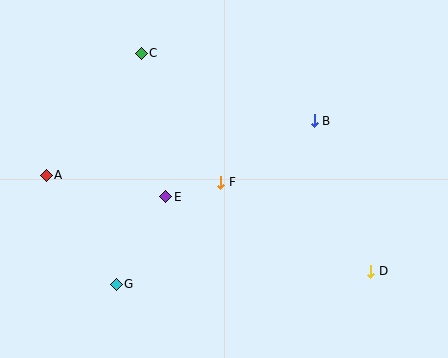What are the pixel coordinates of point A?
Point A is at (46, 175).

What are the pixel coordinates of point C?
Point C is at (141, 53).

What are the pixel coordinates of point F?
Point F is at (221, 182).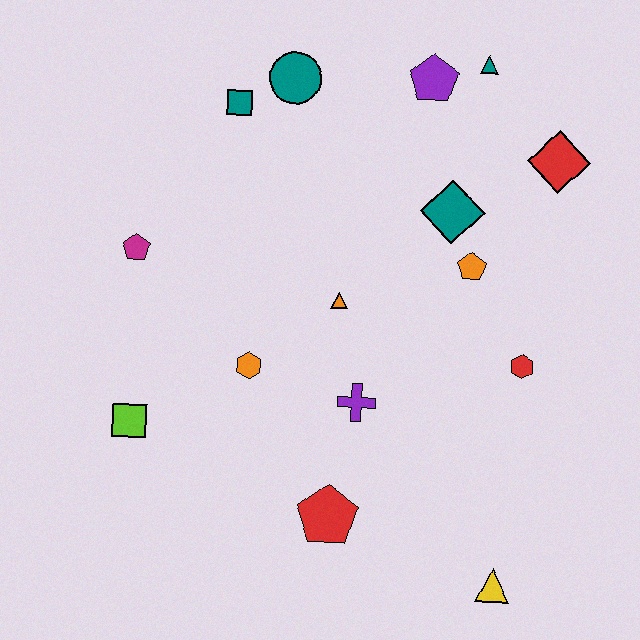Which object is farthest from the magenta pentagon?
The yellow triangle is farthest from the magenta pentagon.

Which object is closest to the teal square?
The teal circle is closest to the teal square.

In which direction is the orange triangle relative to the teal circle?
The orange triangle is below the teal circle.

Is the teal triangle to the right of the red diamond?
No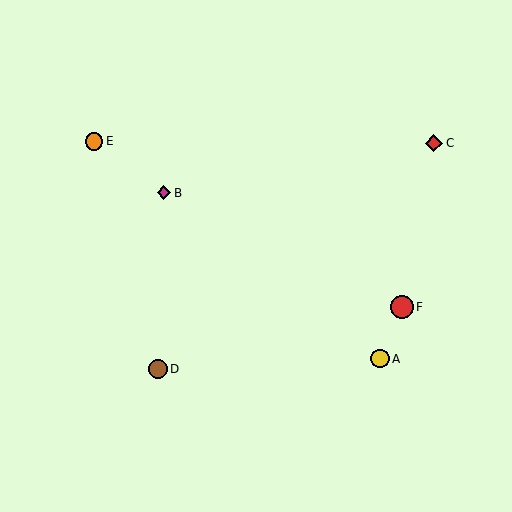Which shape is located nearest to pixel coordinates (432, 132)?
The red diamond (labeled C) at (434, 143) is nearest to that location.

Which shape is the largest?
The red circle (labeled F) is the largest.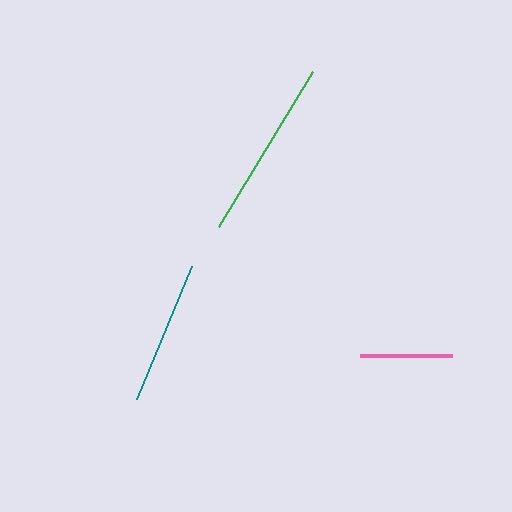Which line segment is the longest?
The green line is the longest at approximately 181 pixels.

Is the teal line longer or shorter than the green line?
The green line is longer than the teal line.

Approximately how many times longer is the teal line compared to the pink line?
The teal line is approximately 1.6 times the length of the pink line.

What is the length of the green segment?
The green segment is approximately 181 pixels long.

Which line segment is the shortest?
The pink line is the shortest at approximately 92 pixels.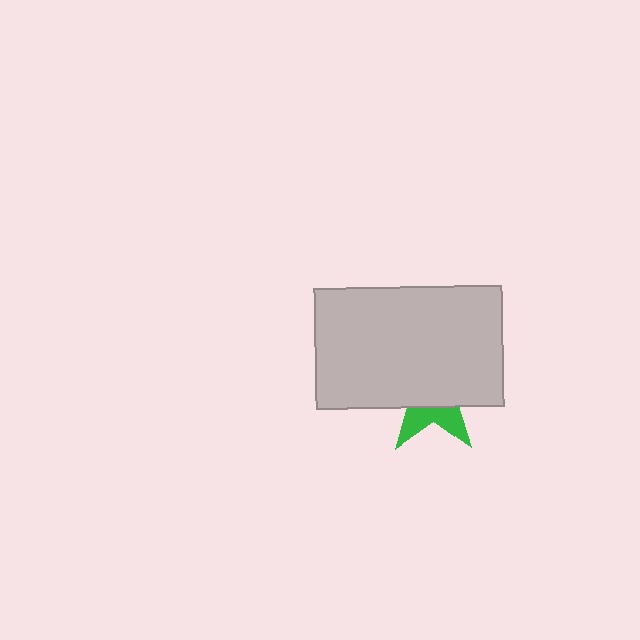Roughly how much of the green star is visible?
A small part of it is visible (roughly 33%).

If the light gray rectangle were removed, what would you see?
You would see the complete green star.